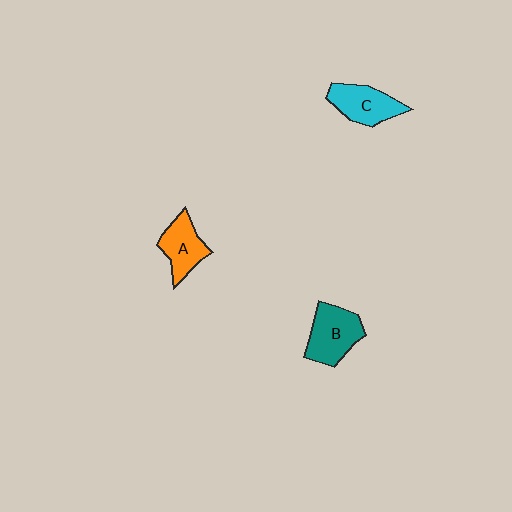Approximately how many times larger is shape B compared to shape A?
Approximately 1.2 times.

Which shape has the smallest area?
Shape A (orange).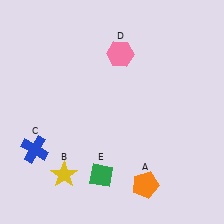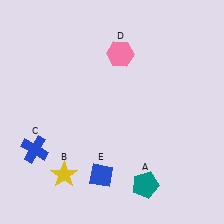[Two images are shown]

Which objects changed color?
A changed from orange to teal. E changed from green to blue.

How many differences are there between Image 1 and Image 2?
There are 2 differences between the two images.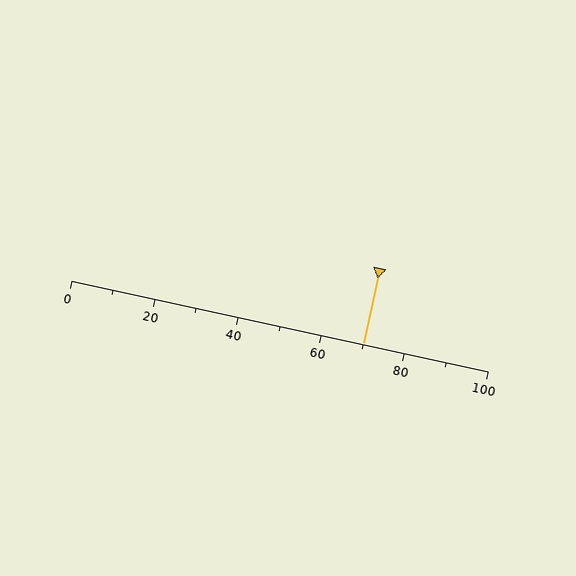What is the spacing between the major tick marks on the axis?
The major ticks are spaced 20 apart.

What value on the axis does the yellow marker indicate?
The marker indicates approximately 70.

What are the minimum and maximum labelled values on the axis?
The axis runs from 0 to 100.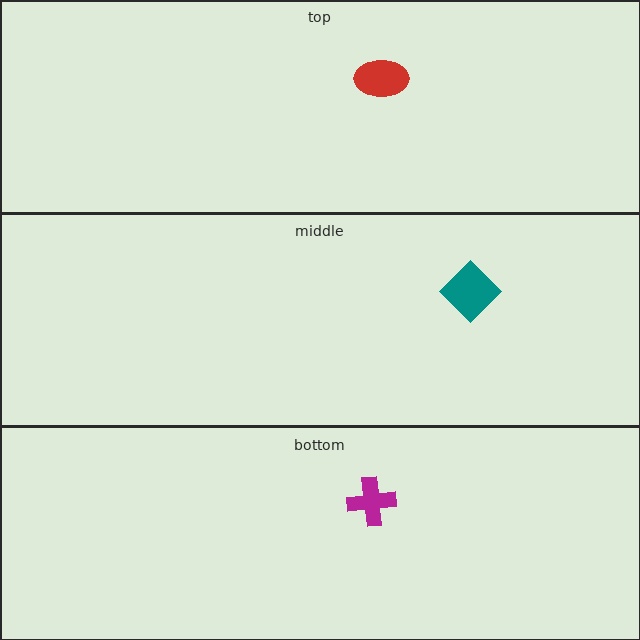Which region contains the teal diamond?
The middle region.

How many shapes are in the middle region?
1.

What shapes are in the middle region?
The teal diamond.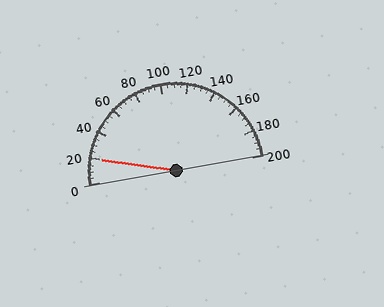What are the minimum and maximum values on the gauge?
The gauge ranges from 0 to 200.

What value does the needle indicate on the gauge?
The needle indicates approximately 20.